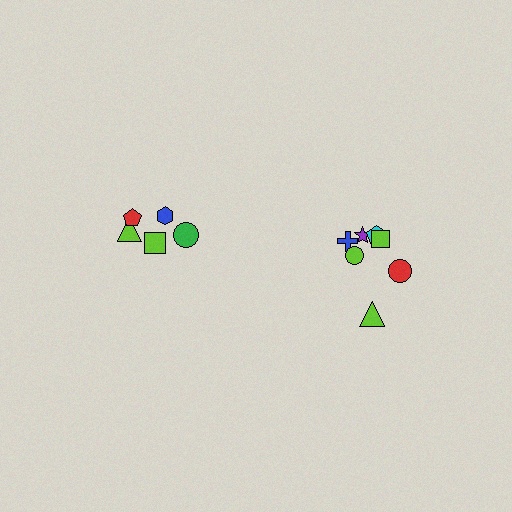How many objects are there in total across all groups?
There are 12 objects.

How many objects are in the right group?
There are 7 objects.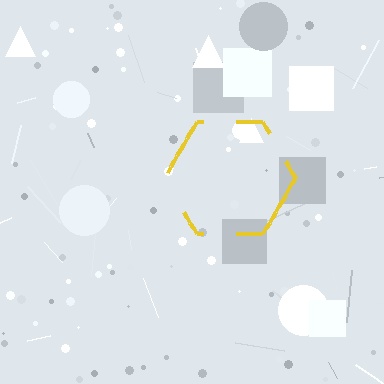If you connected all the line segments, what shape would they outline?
They would outline a hexagon.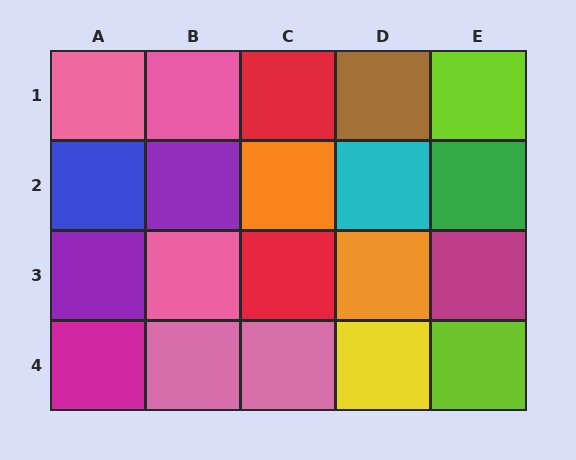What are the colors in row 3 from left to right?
Purple, pink, red, orange, magenta.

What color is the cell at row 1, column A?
Pink.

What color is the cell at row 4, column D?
Yellow.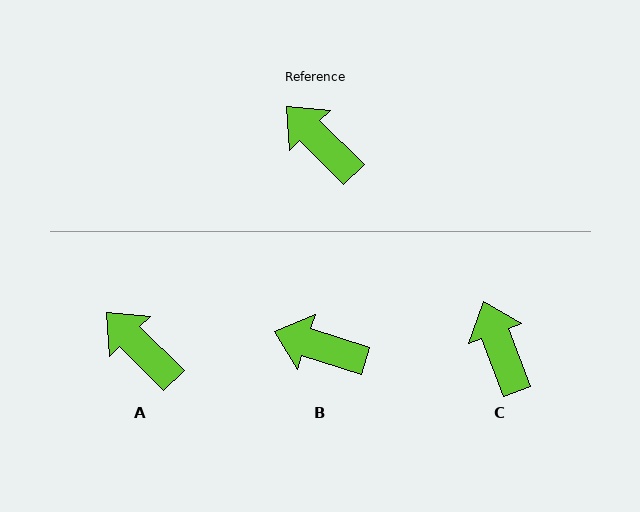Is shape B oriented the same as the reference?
No, it is off by about 27 degrees.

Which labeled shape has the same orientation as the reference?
A.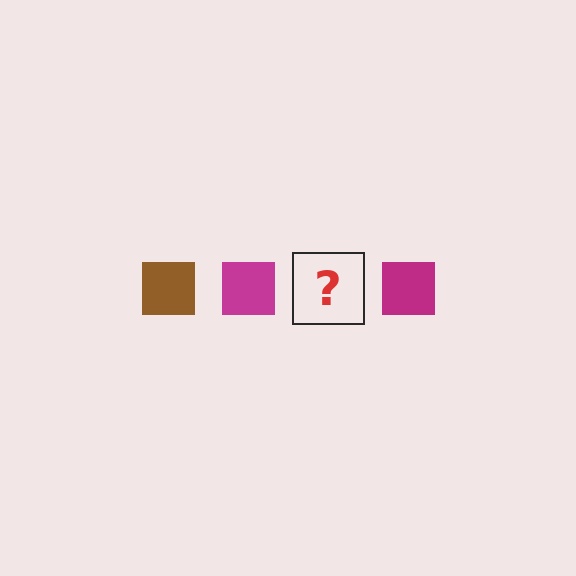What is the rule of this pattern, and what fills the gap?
The rule is that the pattern cycles through brown, magenta squares. The gap should be filled with a brown square.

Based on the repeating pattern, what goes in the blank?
The blank should be a brown square.